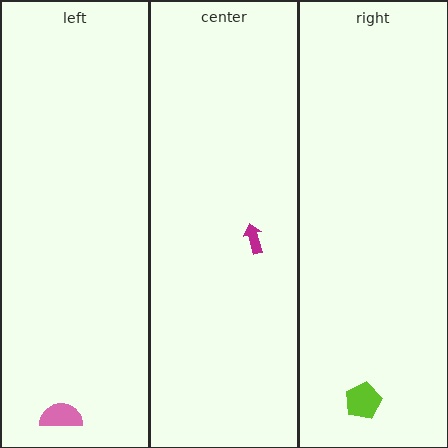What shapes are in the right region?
The lime pentagon.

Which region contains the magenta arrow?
The center region.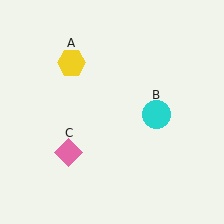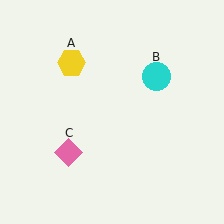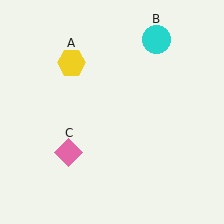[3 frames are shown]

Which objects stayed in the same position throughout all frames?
Yellow hexagon (object A) and pink diamond (object C) remained stationary.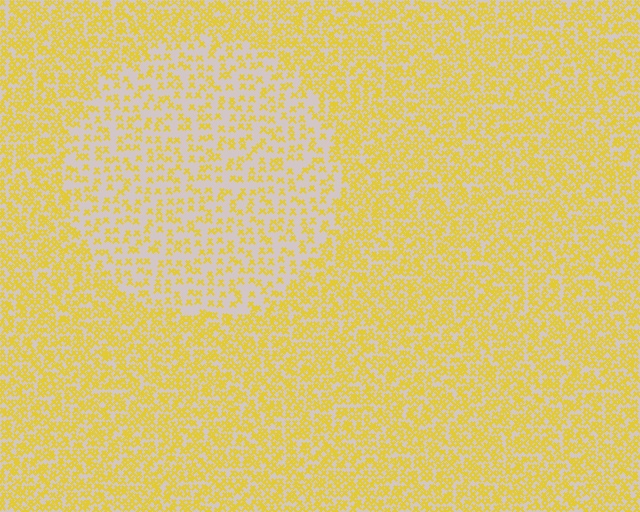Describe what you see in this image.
The image contains small yellow elements arranged at two different densities. A circle-shaped region is visible where the elements are less densely packed than the surrounding area.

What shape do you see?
I see a circle.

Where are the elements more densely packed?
The elements are more densely packed outside the circle boundary.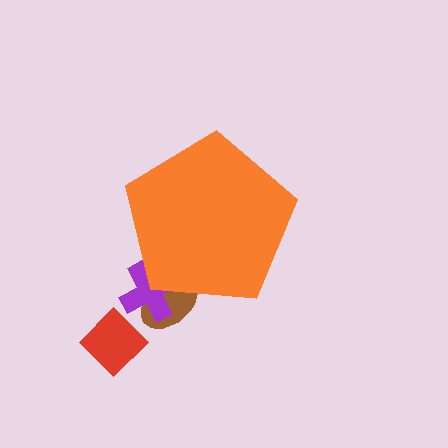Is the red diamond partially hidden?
No, the red diamond is fully visible.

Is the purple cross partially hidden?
Yes, the purple cross is partially hidden behind the orange pentagon.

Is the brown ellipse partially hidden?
Yes, the brown ellipse is partially hidden behind the orange pentagon.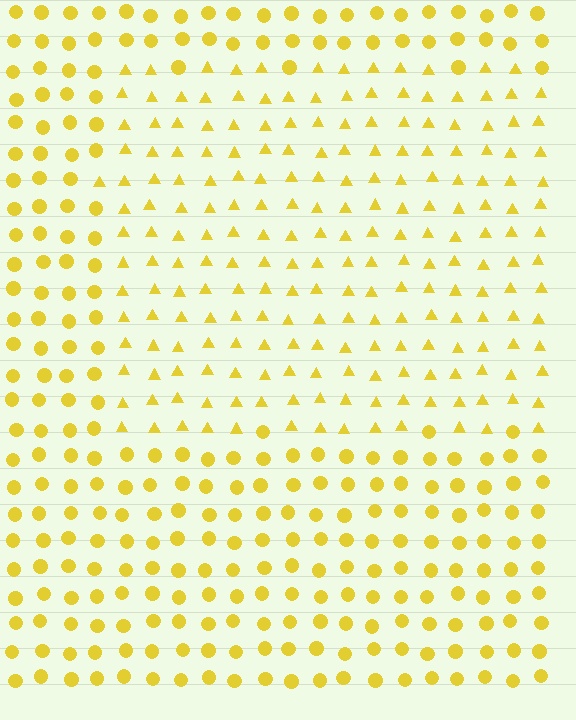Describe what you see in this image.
The image is filled with small yellow elements arranged in a uniform grid. A rectangle-shaped region contains triangles, while the surrounding area contains circles. The boundary is defined purely by the change in element shape.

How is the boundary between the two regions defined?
The boundary is defined by a change in element shape: triangles inside vs. circles outside. All elements share the same color and spacing.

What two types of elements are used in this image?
The image uses triangles inside the rectangle region and circles outside it.